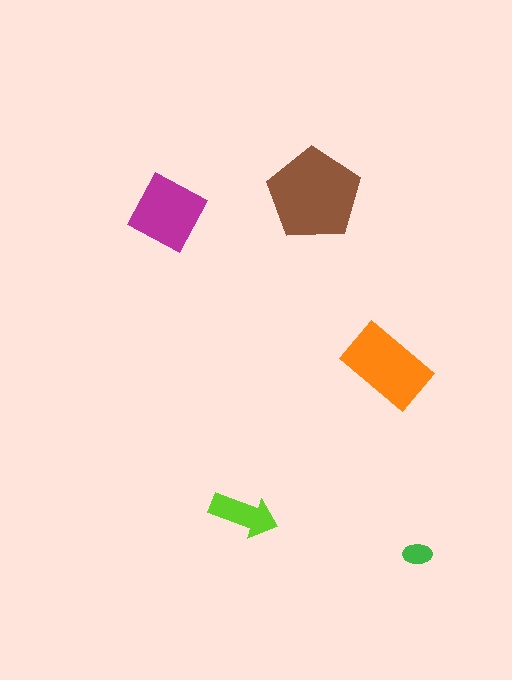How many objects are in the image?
There are 5 objects in the image.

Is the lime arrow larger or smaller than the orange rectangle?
Smaller.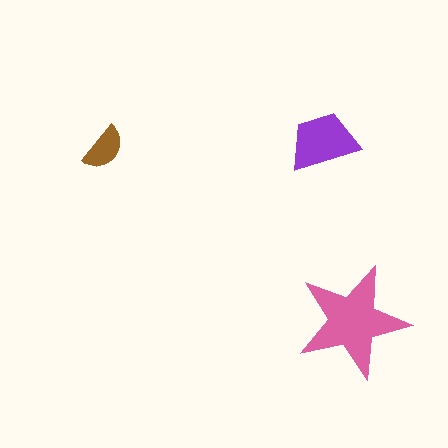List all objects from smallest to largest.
The brown semicircle, the purple trapezoid, the pink star.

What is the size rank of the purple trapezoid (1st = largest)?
2nd.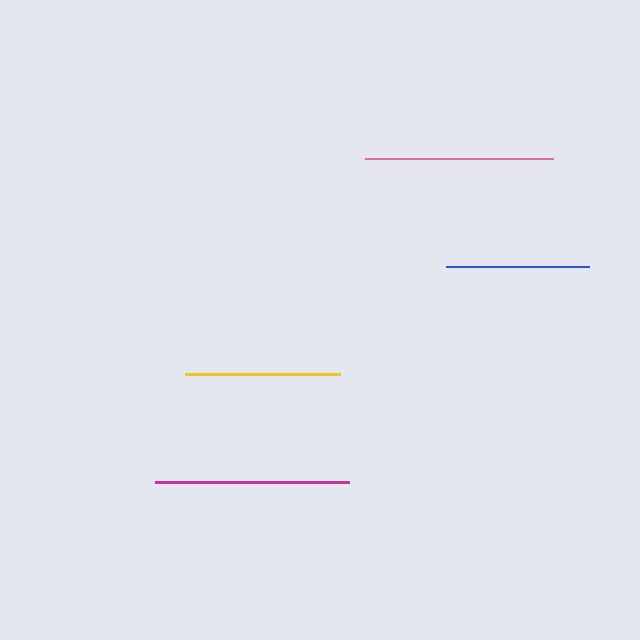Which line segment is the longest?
The magenta line is the longest at approximately 195 pixels.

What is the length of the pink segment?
The pink segment is approximately 187 pixels long.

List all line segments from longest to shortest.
From longest to shortest: magenta, pink, yellow, blue.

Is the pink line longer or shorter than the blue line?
The pink line is longer than the blue line.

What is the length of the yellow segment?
The yellow segment is approximately 155 pixels long.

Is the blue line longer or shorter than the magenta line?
The magenta line is longer than the blue line.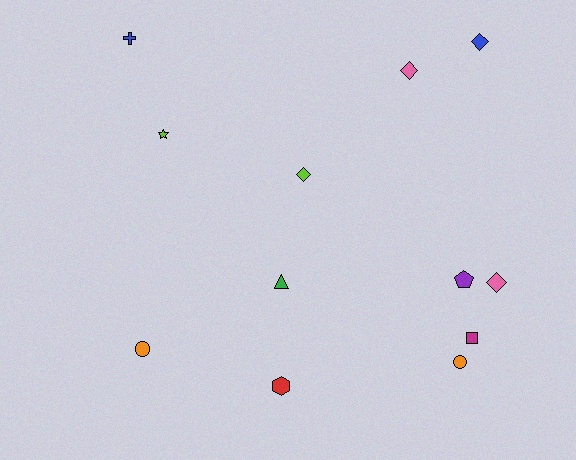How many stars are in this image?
There is 1 star.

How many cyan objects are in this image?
There are no cyan objects.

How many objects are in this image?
There are 12 objects.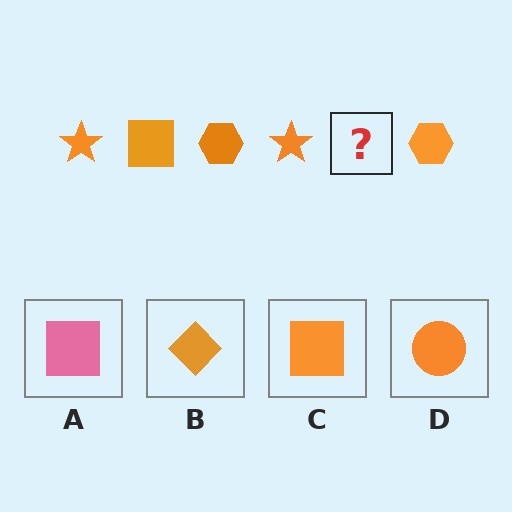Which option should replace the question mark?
Option C.